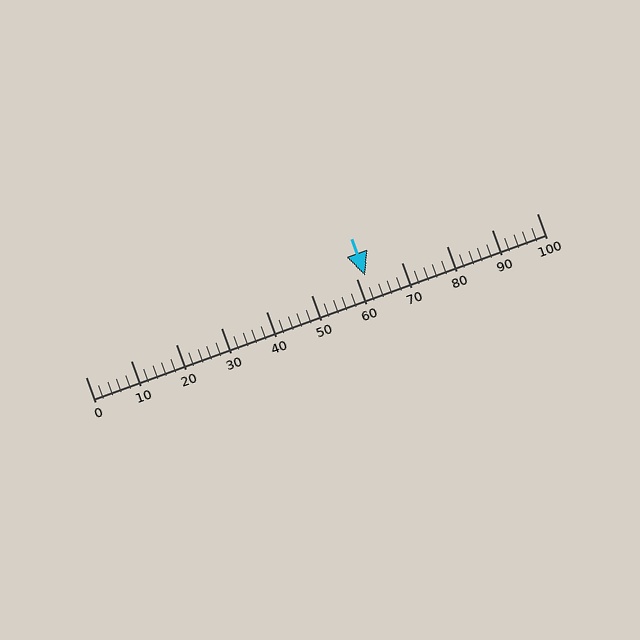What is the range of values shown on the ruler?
The ruler shows values from 0 to 100.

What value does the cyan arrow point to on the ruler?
The cyan arrow points to approximately 62.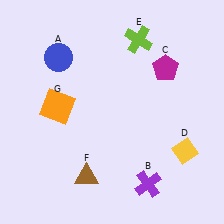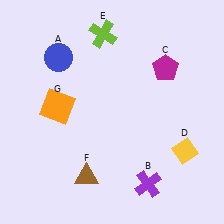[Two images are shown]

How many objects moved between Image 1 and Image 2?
1 object moved between the two images.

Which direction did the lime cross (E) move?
The lime cross (E) moved left.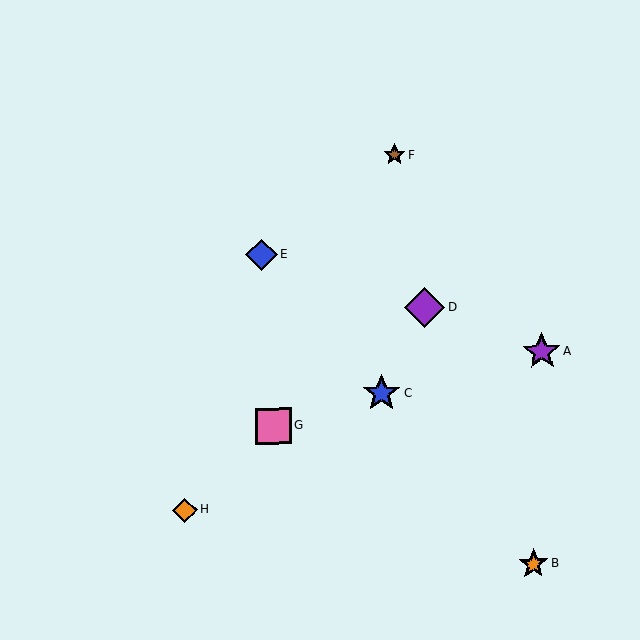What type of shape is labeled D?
Shape D is a purple diamond.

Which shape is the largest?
The purple diamond (labeled D) is the largest.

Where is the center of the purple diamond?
The center of the purple diamond is at (425, 308).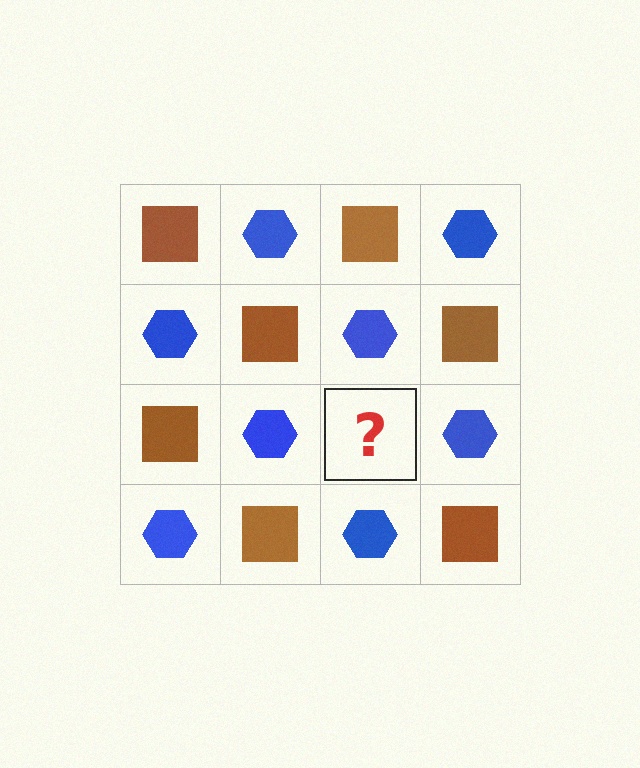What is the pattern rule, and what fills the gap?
The rule is that it alternates brown square and blue hexagon in a checkerboard pattern. The gap should be filled with a brown square.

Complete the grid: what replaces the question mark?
The question mark should be replaced with a brown square.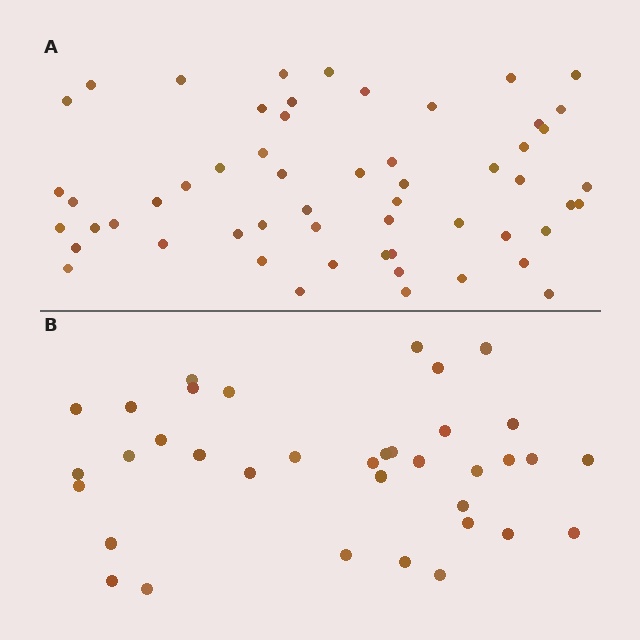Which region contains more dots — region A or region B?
Region A (the top region) has more dots.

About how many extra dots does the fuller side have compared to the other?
Region A has approximately 20 more dots than region B.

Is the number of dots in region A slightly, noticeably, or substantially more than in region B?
Region A has substantially more. The ratio is roughly 1.6 to 1.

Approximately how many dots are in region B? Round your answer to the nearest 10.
About 40 dots. (The exact count is 36, which rounds to 40.)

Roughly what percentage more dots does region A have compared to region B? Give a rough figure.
About 55% more.